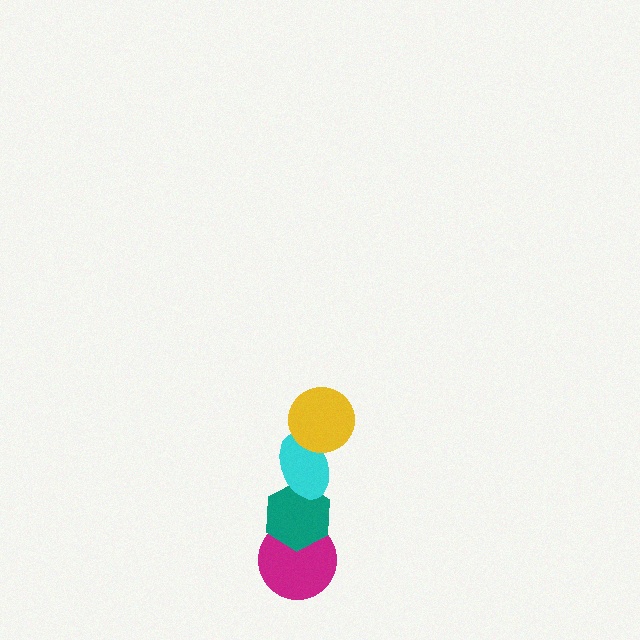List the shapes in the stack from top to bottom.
From top to bottom: the yellow circle, the cyan ellipse, the teal hexagon, the magenta circle.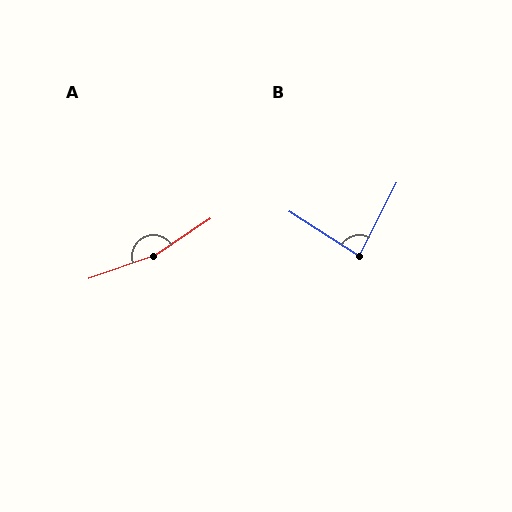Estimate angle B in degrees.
Approximately 85 degrees.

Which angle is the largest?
A, at approximately 165 degrees.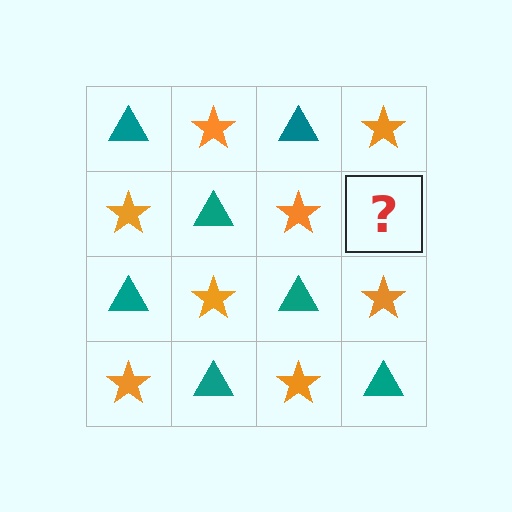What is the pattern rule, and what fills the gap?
The rule is that it alternates teal triangle and orange star in a checkerboard pattern. The gap should be filled with a teal triangle.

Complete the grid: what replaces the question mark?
The question mark should be replaced with a teal triangle.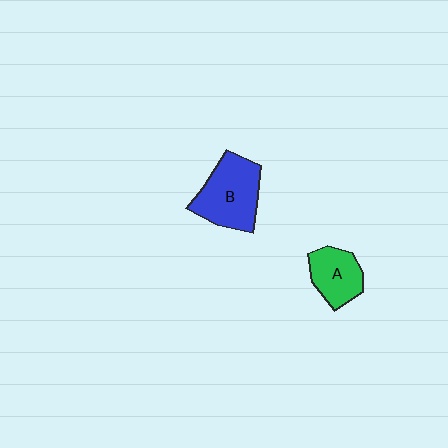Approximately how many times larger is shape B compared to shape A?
Approximately 1.5 times.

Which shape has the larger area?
Shape B (blue).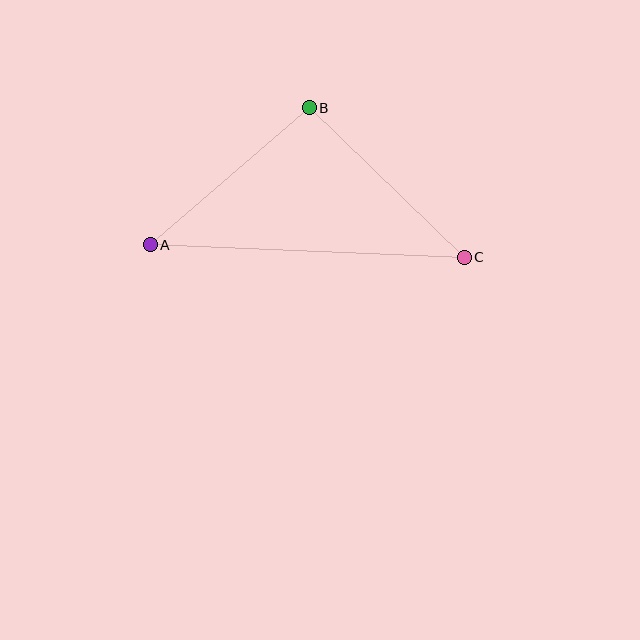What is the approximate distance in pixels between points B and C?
The distance between B and C is approximately 216 pixels.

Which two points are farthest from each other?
Points A and C are farthest from each other.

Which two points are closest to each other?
Points A and B are closest to each other.